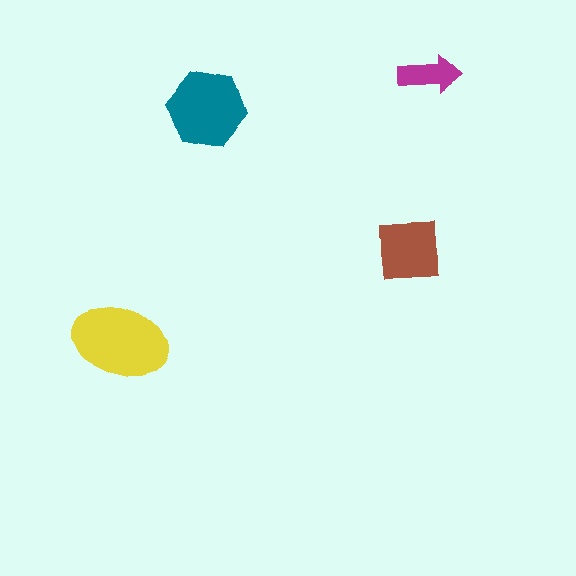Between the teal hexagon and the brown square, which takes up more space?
The teal hexagon.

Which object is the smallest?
The magenta arrow.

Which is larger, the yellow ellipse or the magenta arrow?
The yellow ellipse.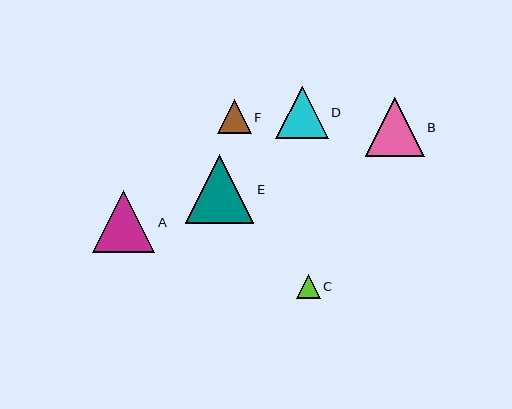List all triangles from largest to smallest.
From largest to smallest: E, A, B, D, F, C.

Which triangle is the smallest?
Triangle C is the smallest with a size of approximately 24 pixels.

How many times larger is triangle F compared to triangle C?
Triangle F is approximately 1.4 times the size of triangle C.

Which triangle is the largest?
Triangle E is the largest with a size of approximately 69 pixels.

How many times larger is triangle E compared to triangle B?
Triangle E is approximately 1.2 times the size of triangle B.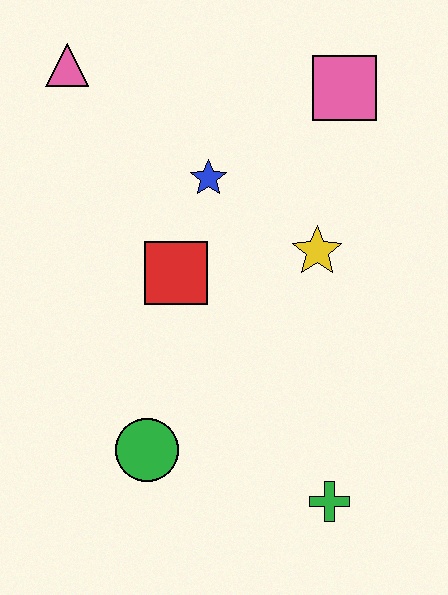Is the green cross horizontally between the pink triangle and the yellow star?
No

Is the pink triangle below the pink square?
No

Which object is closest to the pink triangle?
The blue star is closest to the pink triangle.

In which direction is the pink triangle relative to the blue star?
The pink triangle is to the left of the blue star.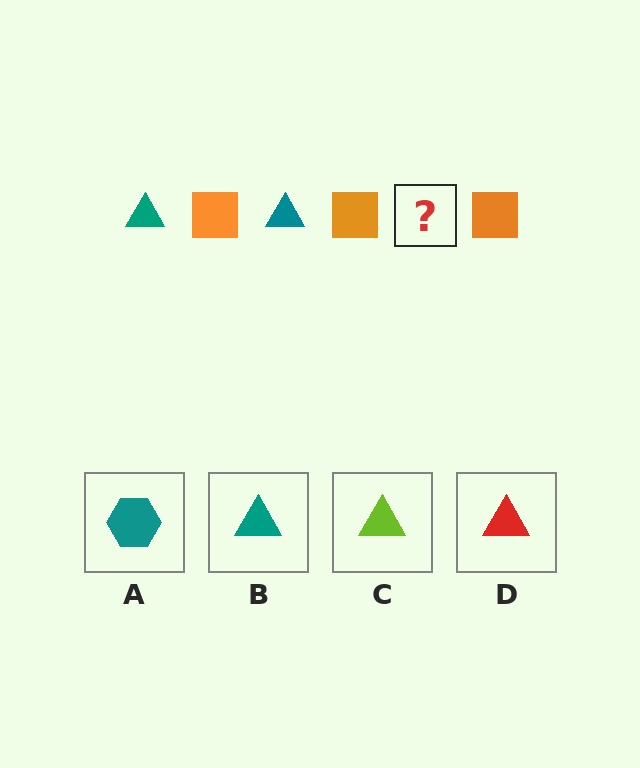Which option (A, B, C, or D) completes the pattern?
B.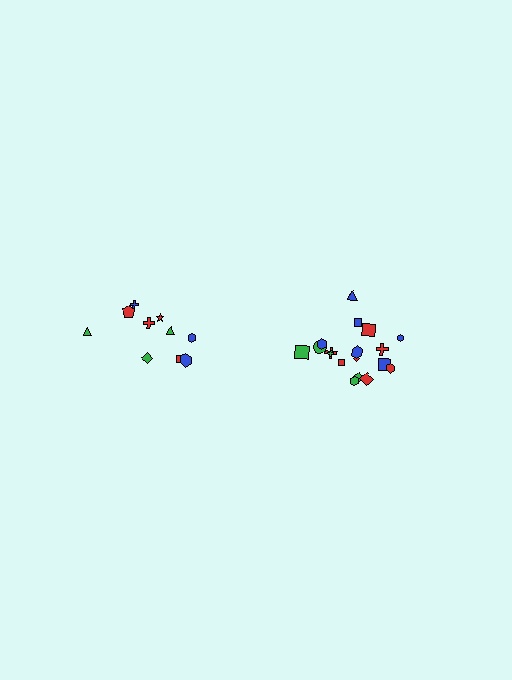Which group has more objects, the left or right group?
The right group.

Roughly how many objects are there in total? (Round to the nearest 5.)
Roughly 30 objects in total.